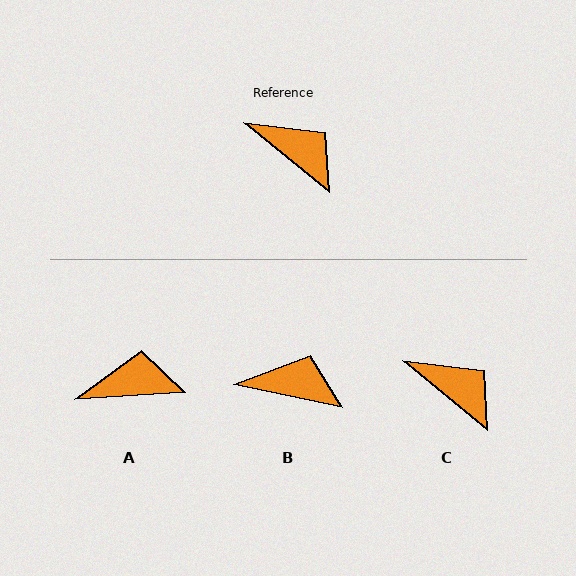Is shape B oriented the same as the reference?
No, it is off by about 28 degrees.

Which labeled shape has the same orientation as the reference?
C.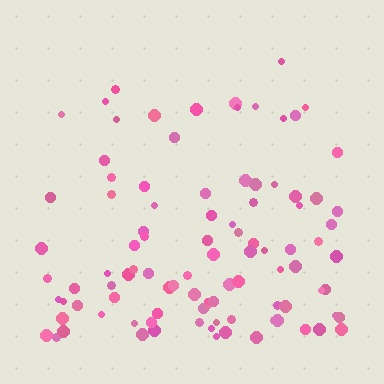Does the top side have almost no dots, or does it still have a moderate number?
Still a moderate number, just noticeably fewer than the bottom.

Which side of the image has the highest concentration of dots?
The bottom.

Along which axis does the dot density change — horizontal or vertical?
Vertical.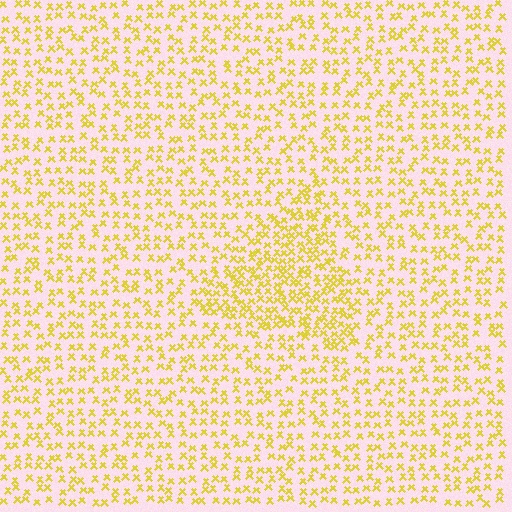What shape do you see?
I see a triangle.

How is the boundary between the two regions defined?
The boundary is defined by a change in element density (approximately 1.8x ratio). All elements are the same color, size, and shape.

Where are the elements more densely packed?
The elements are more densely packed inside the triangle boundary.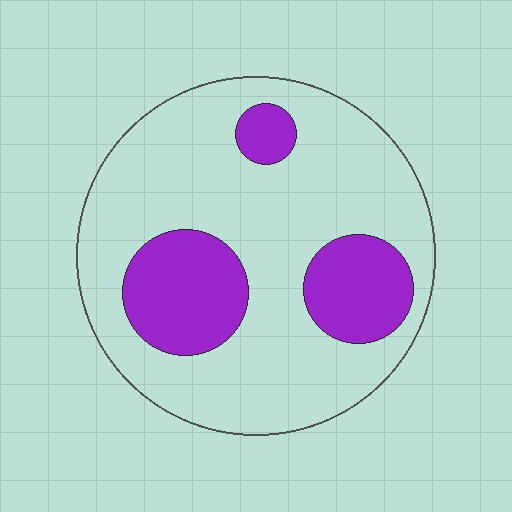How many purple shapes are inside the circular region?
3.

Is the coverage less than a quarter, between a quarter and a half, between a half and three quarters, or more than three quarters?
Less than a quarter.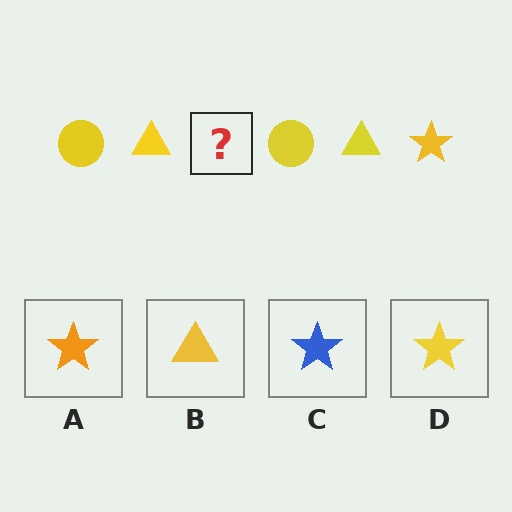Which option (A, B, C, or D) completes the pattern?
D.